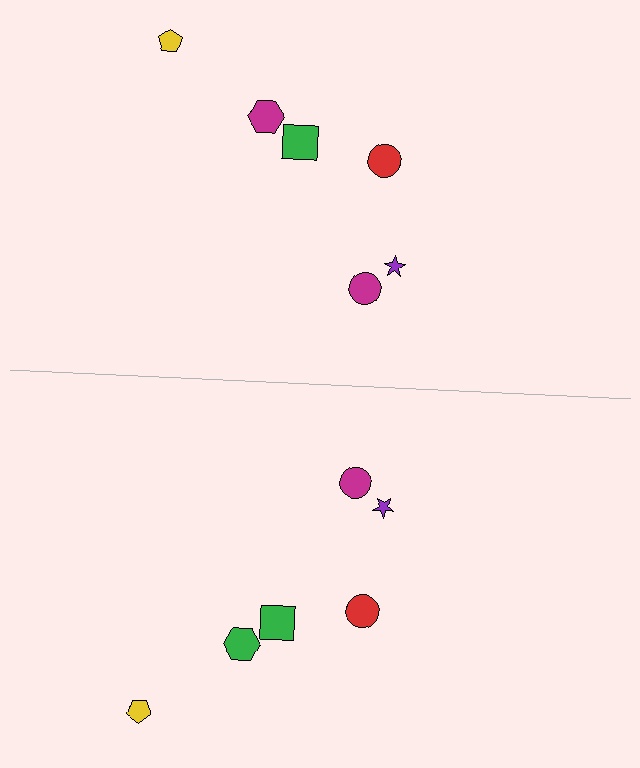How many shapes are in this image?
There are 12 shapes in this image.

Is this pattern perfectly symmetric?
No, the pattern is not perfectly symmetric. The green hexagon on the bottom side breaks the symmetry — its mirror counterpart is magenta.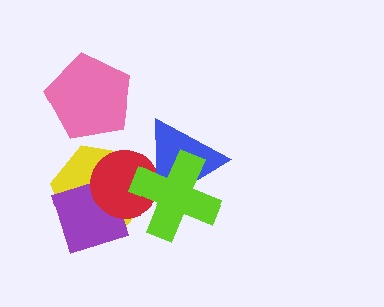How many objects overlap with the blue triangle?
3 objects overlap with the blue triangle.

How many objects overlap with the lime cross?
3 objects overlap with the lime cross.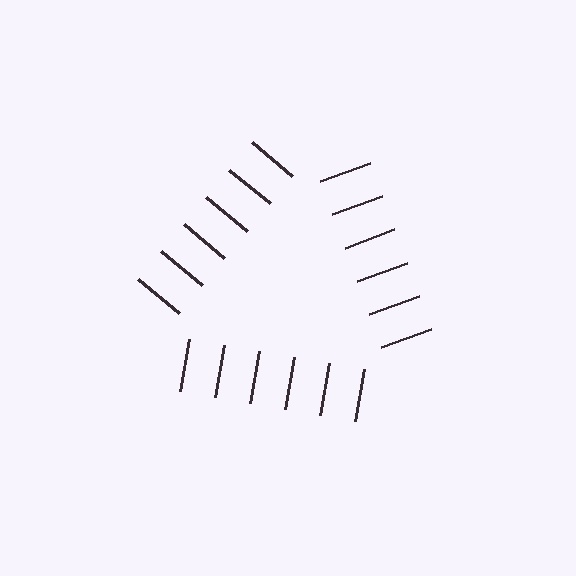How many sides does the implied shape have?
3 sides — the line-ends trace a triangle.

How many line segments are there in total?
18 — 6 along each of the 3 edges.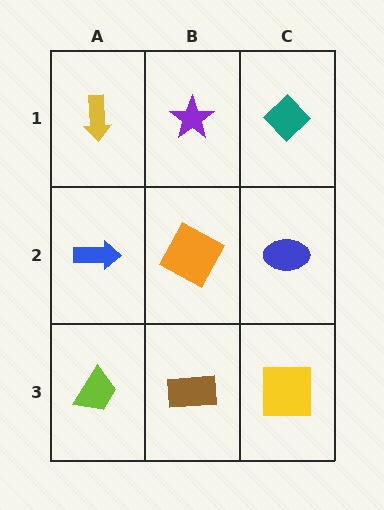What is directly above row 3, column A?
A blue arrow.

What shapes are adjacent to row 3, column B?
An orange square (row 2, column B), a lime trapezoid (row 3, column A), a yellow square (row 3, column C).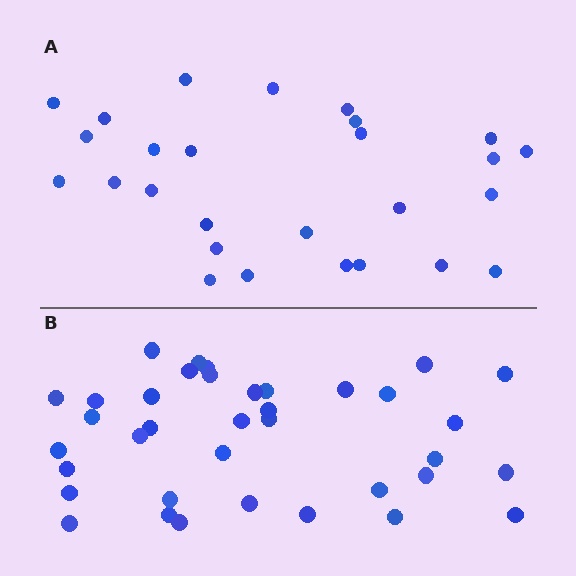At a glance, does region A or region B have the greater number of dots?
Region B (the bottom region) has more dots.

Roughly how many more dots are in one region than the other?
Region B has roughly 10 or so more dots than region A.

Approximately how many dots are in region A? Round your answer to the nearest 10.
About 30 dots. (The exact count is 27, which rounds to 30.)